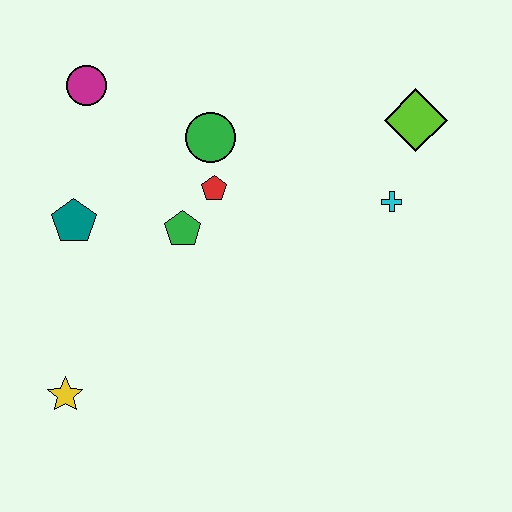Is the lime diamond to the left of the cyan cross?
No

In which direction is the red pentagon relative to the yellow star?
The red pentagon is above the yellow star.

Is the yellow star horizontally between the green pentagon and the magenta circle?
No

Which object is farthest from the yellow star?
The lime diamond is farthest from the yellow star.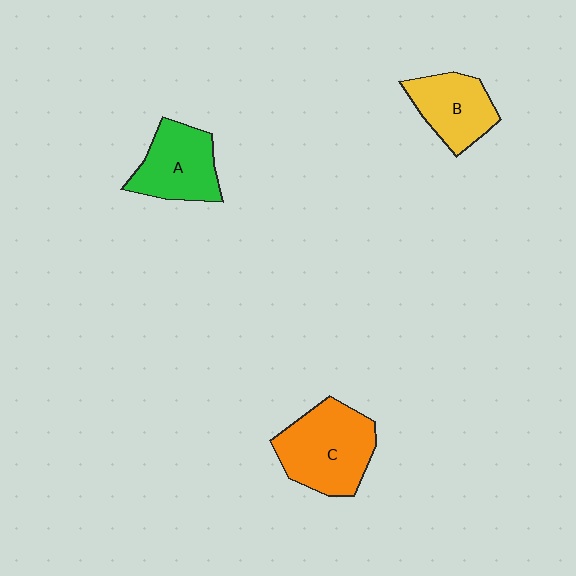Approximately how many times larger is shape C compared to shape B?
Approximately 1.5 times.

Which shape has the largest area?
Shape C (orange).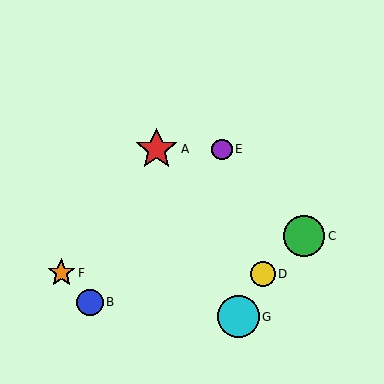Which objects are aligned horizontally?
Objects A, E are aligned horizontally.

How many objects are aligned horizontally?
2 objects (A, E) are aligned horizontally.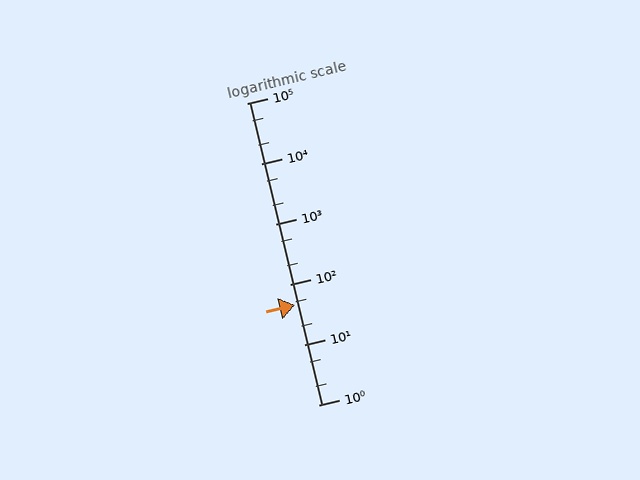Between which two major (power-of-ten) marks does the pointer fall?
The pointer is between 10 and 100.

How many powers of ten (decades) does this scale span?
The scale spans 5 decades, from 1 to 100000.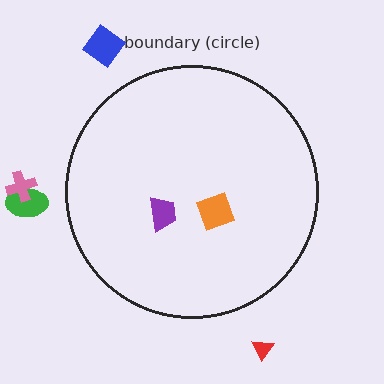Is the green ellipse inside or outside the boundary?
Outside.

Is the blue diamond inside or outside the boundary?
Outside.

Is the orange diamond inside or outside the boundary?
Inside.